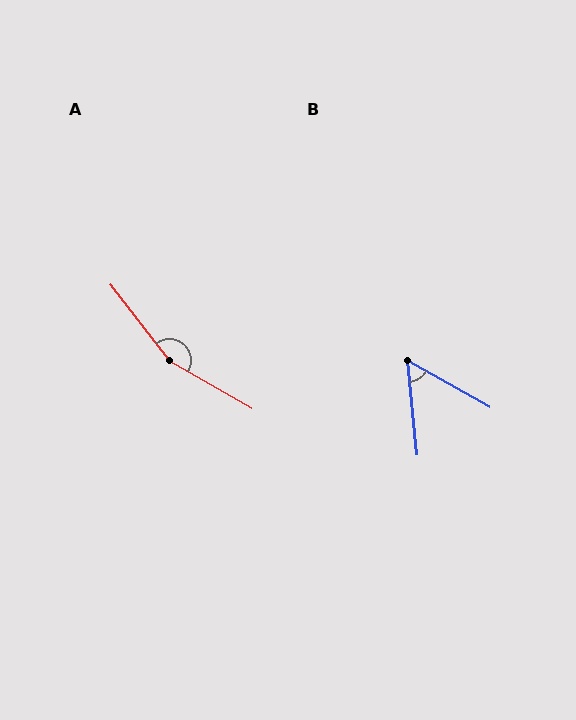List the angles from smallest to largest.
B (55°), A (158°).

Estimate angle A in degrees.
Approximately 158 degrees.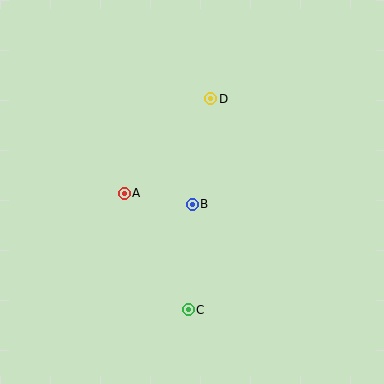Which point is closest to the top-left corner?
Point A is closest to the top-left corner.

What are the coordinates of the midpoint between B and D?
The midpoint between B and D is at (201, 152).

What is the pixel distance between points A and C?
The distance between A and C is 133 pixels.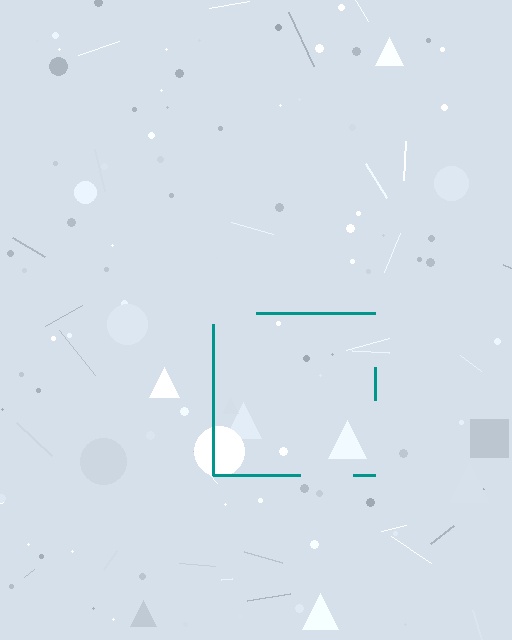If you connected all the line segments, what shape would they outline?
They would outline a square.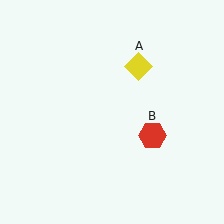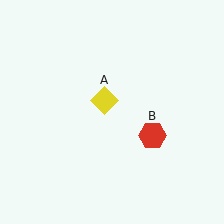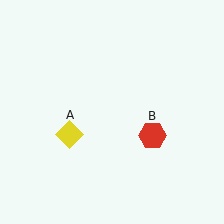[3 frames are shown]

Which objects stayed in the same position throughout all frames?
Red hexagon (object B) remained stationary.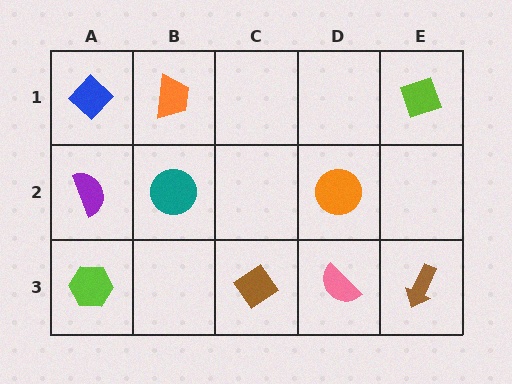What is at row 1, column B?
An orange trapezoid.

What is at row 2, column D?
An orange circle.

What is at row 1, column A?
A blue diamond.